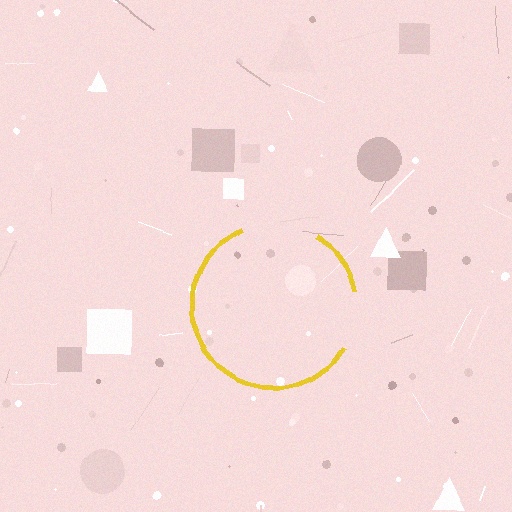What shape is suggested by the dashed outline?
The dashed outline suggests a circle.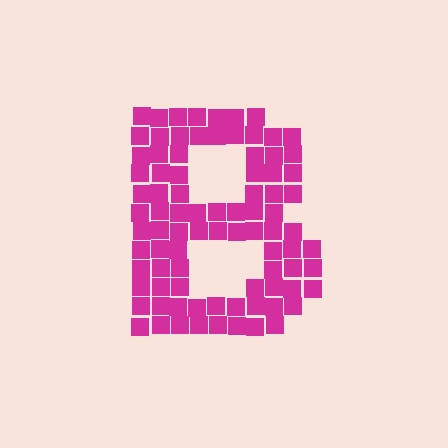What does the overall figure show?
The overall figure shows the letter B.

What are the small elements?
The small elements are squares.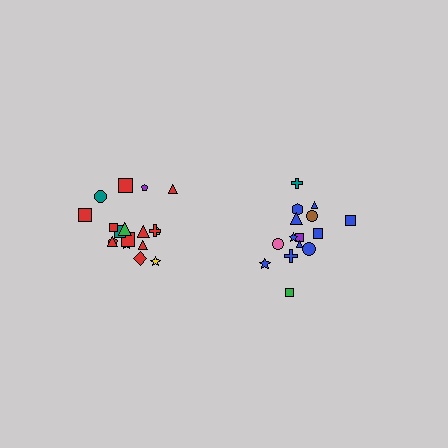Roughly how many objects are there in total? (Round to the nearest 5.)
Roughly 35 objects in total.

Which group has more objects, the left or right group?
The left group.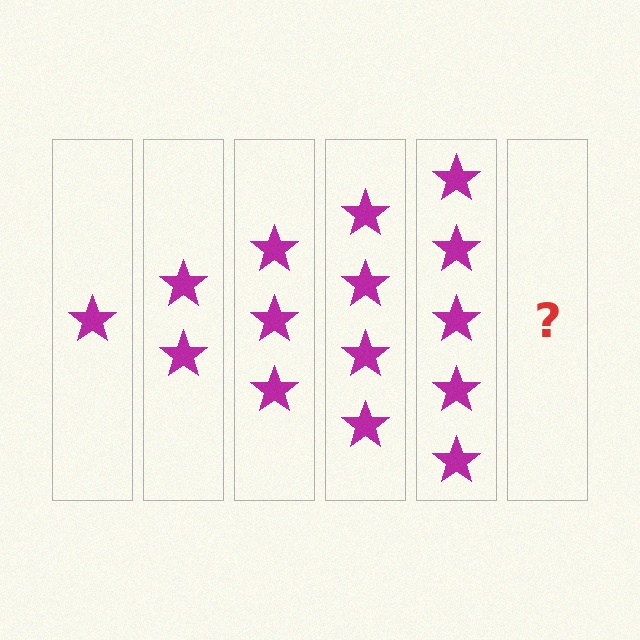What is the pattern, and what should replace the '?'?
The pattern is that each step adds one more star. The '?' should be 6 stars.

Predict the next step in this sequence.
The next step is 6 stars.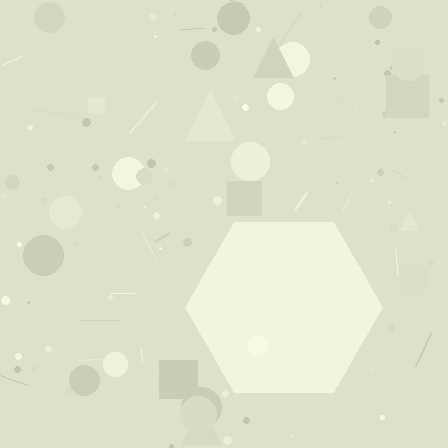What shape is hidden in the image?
A hexagon is hidden in the image.